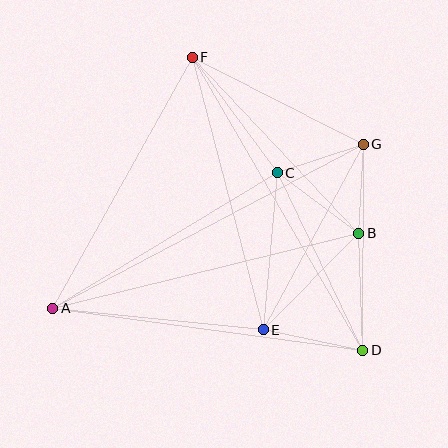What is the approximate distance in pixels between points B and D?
The distance between B and D is approximately 117 pixels.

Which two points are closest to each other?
Points B and G are closest to each other.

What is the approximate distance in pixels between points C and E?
The distance between C and E is approximately 157 pixels.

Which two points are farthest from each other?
Points A and G are farthest from each other.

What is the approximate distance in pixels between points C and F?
The distance between C and F is approximately 144 pixels.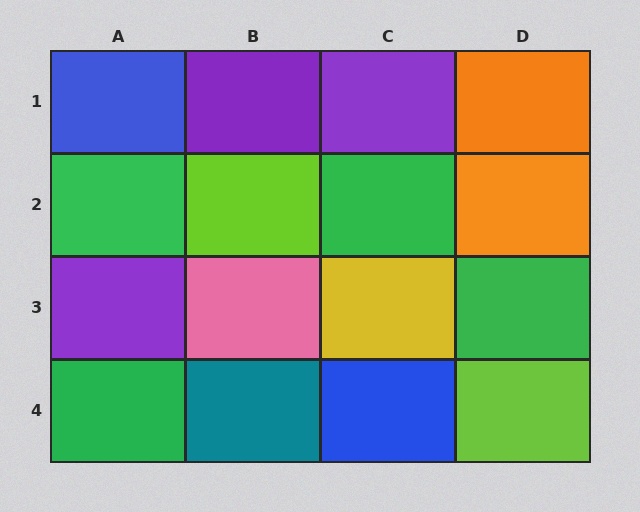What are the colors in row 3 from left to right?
Purple, pink, yellow, green.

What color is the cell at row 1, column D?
Orange.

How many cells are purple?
3 cells are purple.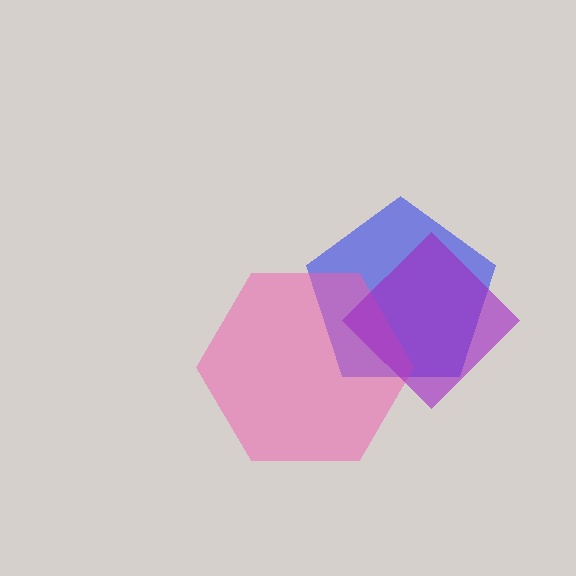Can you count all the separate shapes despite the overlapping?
Yes, there are 3 separate shapes.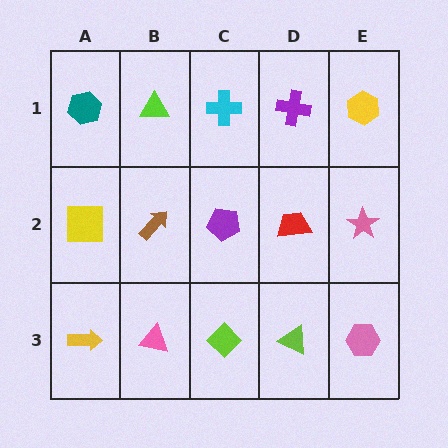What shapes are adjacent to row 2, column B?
A lime triangle (row 1, column B), a pink triangle (row 3, column B), a yellow square (row 2, column A), a purple pentagon (row 2, column C).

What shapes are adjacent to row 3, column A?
A yellow square (row 2, column A), a pink triangle (row 3, column B).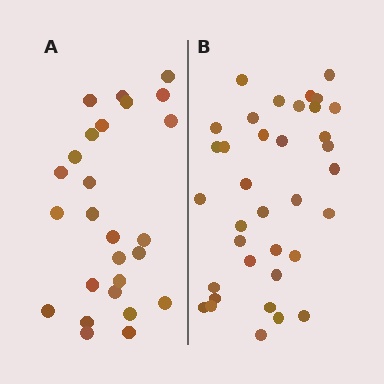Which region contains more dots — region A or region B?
Region B (the right region) has more dots.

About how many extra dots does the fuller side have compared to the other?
Region B has roughly 10 or so more dots than region A.